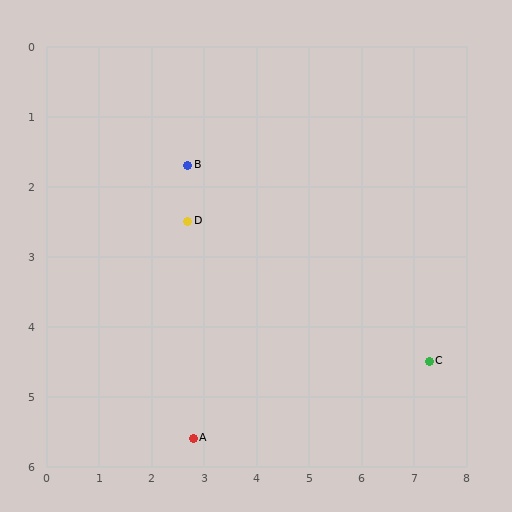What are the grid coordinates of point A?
Point A is at approximately (2.8, 5.6).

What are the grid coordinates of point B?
Point B is at approximately (2.7, 1.7).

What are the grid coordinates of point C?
Point C is at approximately (7.3, 4.5).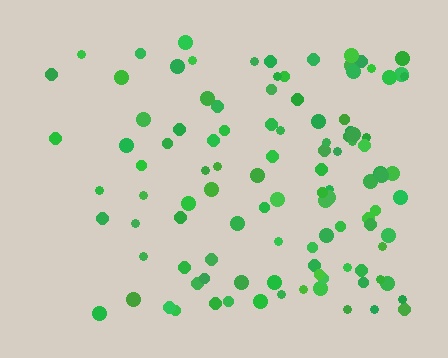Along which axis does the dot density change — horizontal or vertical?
Horizontal.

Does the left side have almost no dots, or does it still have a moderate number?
Still a moderate number, just noticeably fewer than the right.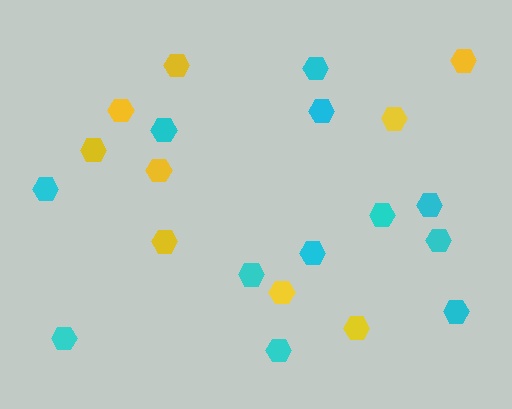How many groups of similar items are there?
There are 2 groups: one group of cyan hexagons (12) and one group of yellow hexagons (9).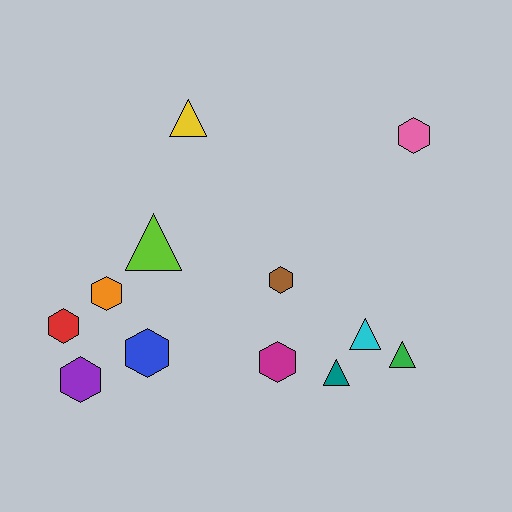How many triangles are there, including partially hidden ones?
There are 5 triangles.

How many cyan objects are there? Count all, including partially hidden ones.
There is 1 cyan object.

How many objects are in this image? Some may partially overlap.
There are 12 objects.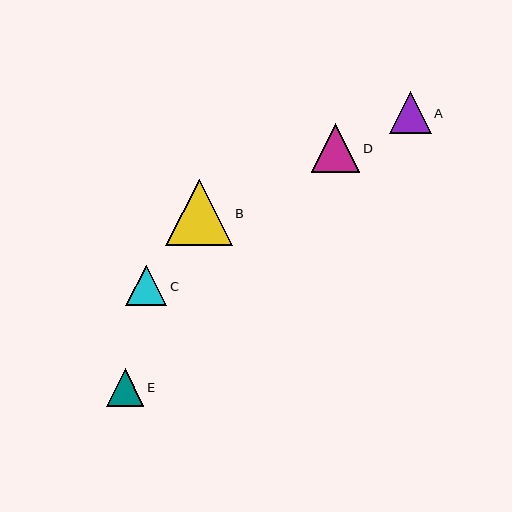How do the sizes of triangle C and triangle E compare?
Triangle C and triangle E are approximately the same size.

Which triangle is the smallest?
Triangle E is the smallest with a size of approximately 38 pixels.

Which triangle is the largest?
Triangle B is the largest with a size of approximately 66 pixels.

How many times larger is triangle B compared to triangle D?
Triangle B is approximately 1.4 times the size of triangle D.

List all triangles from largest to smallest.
From largest to smallest: B, D, A, C, E.